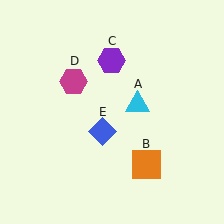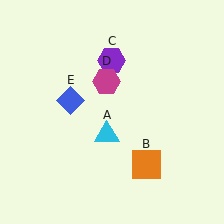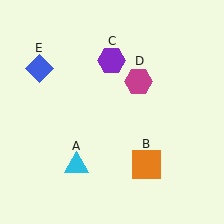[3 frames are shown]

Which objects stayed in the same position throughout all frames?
Orange square (object B) and purple hexagon (object C) remained stationary.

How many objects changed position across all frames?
3 objects changed position: cyan triangle (object A), magenta hexagon (object D), blue diamond (object E).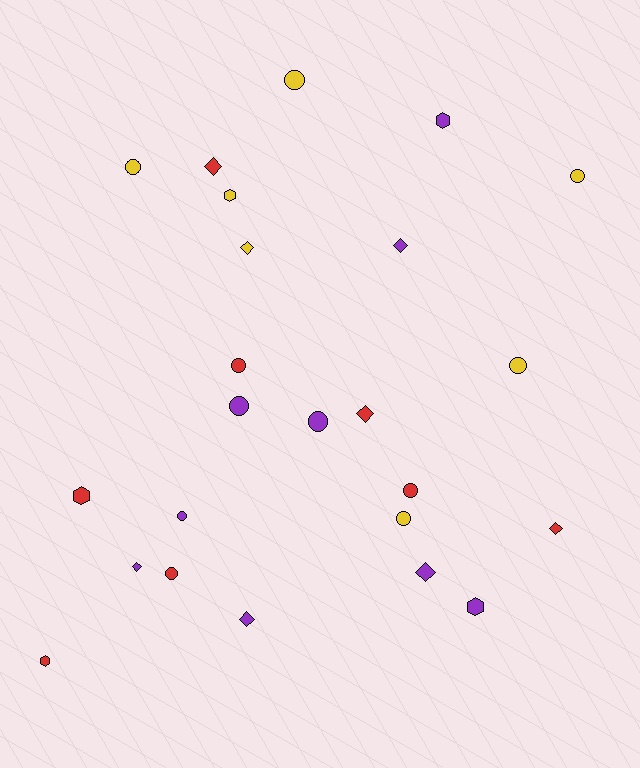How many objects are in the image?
There are 24 objects.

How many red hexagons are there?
There are 2 red hexagons.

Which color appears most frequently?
Purple, with 9 objects.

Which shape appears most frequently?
Circle, with 11 objects.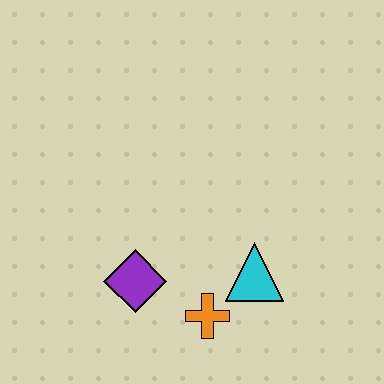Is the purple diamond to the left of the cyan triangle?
Yes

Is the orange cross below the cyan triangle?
Yes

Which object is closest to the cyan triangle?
The orange cross is closest to the cyan triangle.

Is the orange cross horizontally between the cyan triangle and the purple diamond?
Yes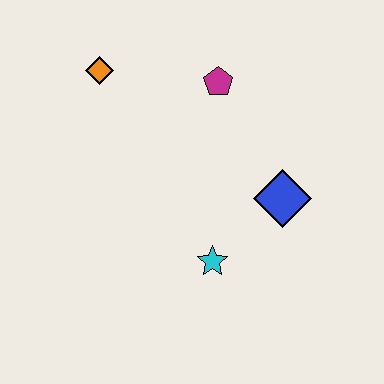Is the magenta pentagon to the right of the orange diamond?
Yes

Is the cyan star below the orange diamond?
Yes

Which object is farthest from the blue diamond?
The orange diamond is farthest from the blue diamond.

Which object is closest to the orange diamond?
The magenta pentagon is closest to the orange diamond.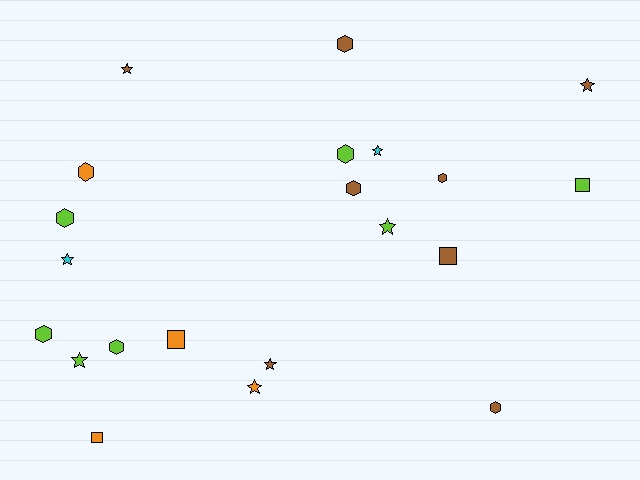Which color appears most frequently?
Brown, with 8 objects.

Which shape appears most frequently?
Hexagon, with 9 objects.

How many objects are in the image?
There are 21 objects.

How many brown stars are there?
There are 3 brown stars.